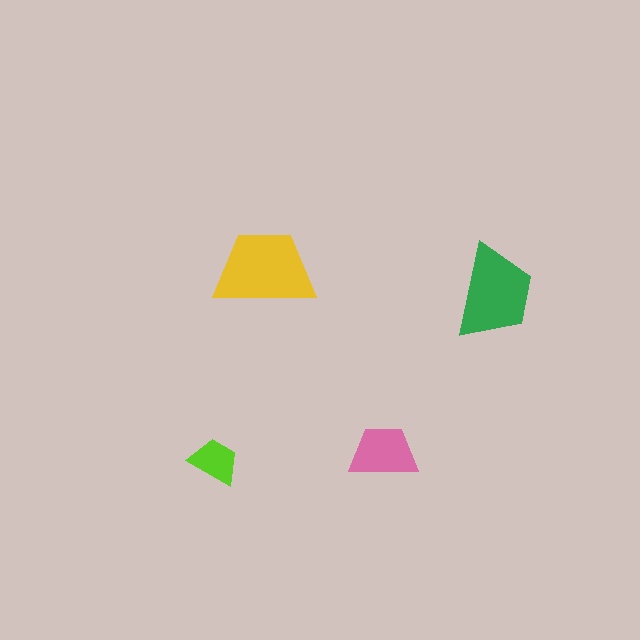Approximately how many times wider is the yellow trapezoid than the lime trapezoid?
About 2 times wider.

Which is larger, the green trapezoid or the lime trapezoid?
The green one.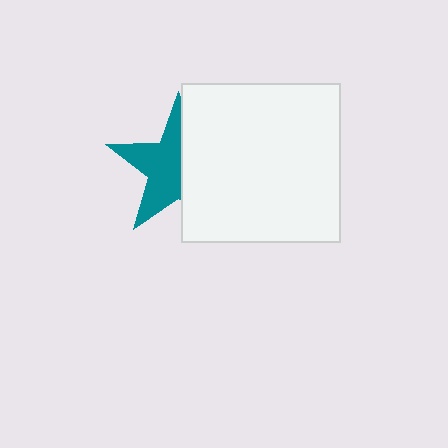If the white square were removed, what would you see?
You would see the complete teal star.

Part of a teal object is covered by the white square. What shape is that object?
It is a star.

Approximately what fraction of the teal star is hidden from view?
Roughly 45% of the teal star is hidden behind the white square.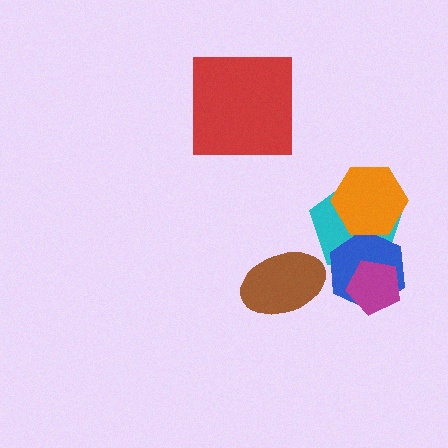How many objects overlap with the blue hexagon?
3 objects overlap with the blue hexagon.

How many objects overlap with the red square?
0 objects overlap with the red square.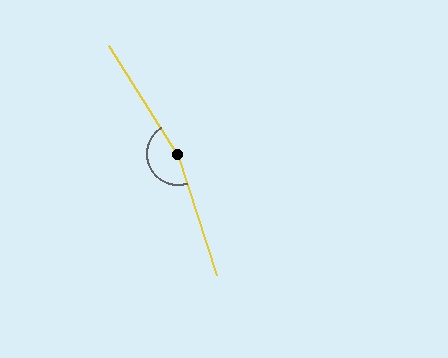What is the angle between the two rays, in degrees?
Approximately 165 degrees.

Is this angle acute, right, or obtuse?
It is obtuse.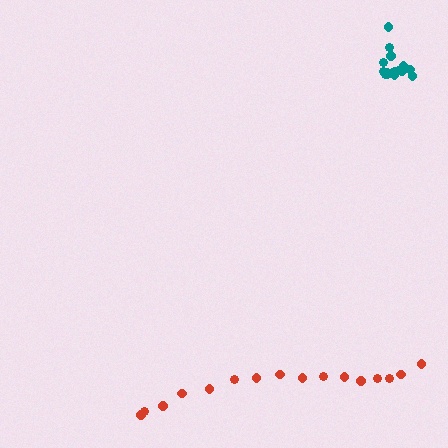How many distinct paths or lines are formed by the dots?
There are 2 distinct paths.